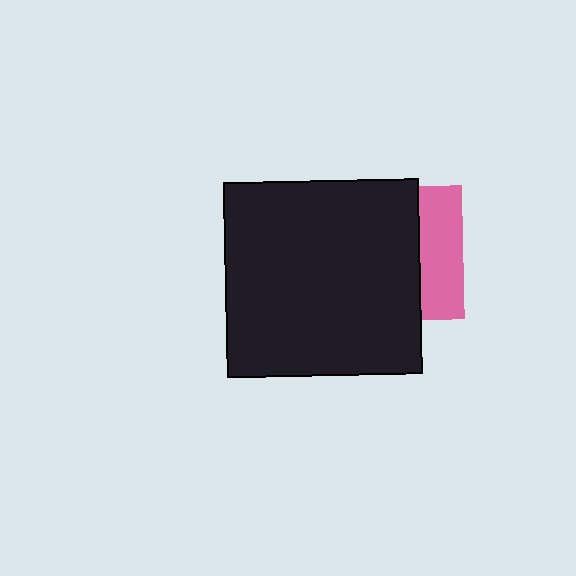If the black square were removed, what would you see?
You would see the complete pink square.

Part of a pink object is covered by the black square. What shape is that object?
It is a square.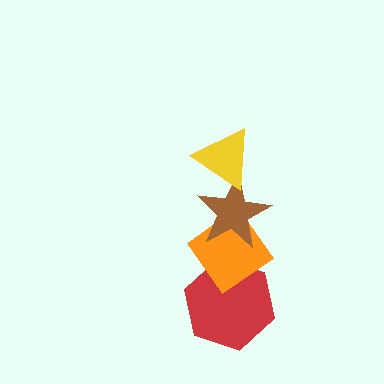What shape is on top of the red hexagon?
The orange diamond is on top of the red hexagon.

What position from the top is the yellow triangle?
The yellow triangle is 1st from the top.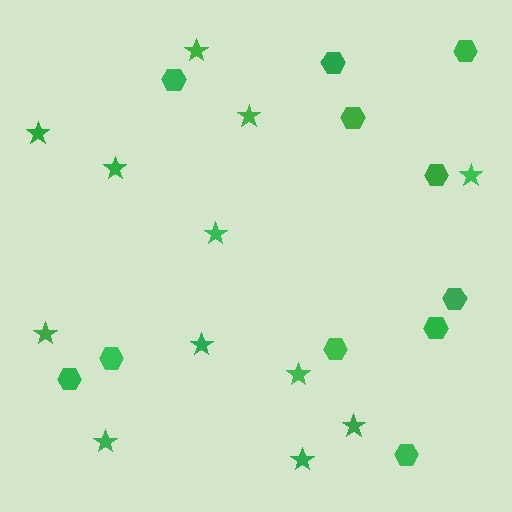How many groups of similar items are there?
There are 2 groups: one group of hexagons (11) and one group of stars (12).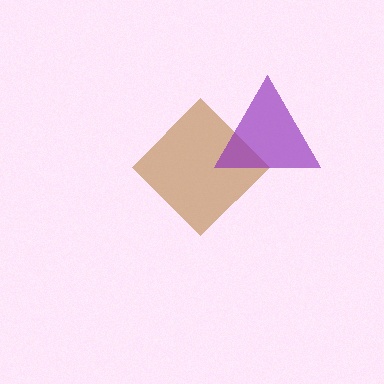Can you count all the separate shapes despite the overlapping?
Yes, there are 2 separate shapes.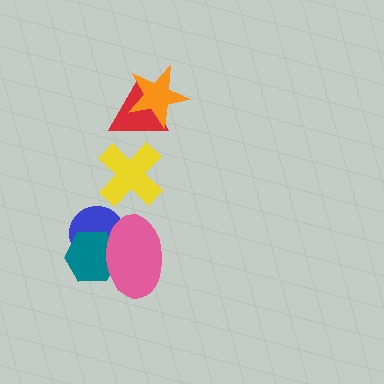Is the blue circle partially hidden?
Yes, it is partially covered by another shape.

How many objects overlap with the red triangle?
2 objects overlap with the red triangle.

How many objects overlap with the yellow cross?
1 object overlaps with the yellow cross.